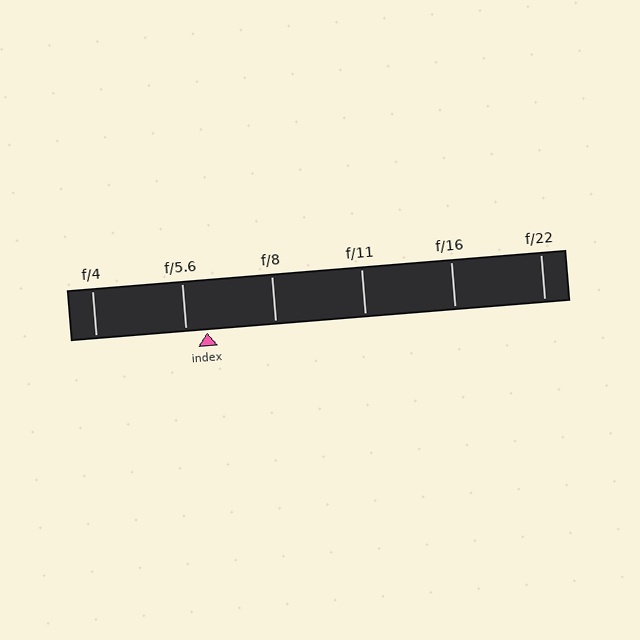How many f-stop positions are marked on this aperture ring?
There are 6 f-stop positions marked.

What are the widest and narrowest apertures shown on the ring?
The widest aperture shown is f/4 and the narrowest is f/22.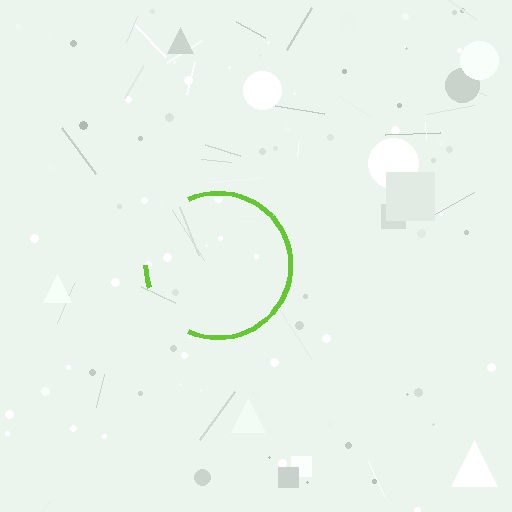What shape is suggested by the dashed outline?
The dashed outline suggests a circle.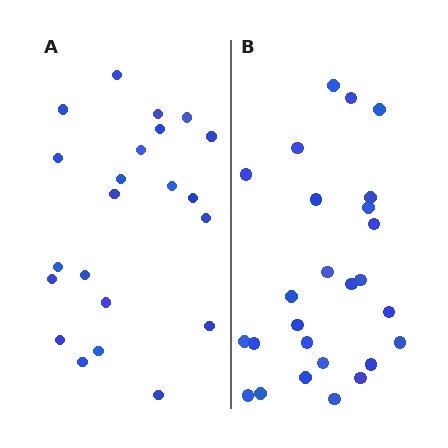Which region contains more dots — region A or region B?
Region B (the right region) has more dots.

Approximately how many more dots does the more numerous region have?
Region B has about 4 more dots than region A.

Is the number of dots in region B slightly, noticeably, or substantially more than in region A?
Region B has only slightly more — the two regions are fairly close. The ratio is roughly 1.2 to 1.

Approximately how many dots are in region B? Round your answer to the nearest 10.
About 30 dots. (The exact count is 26, which rounds to 30.)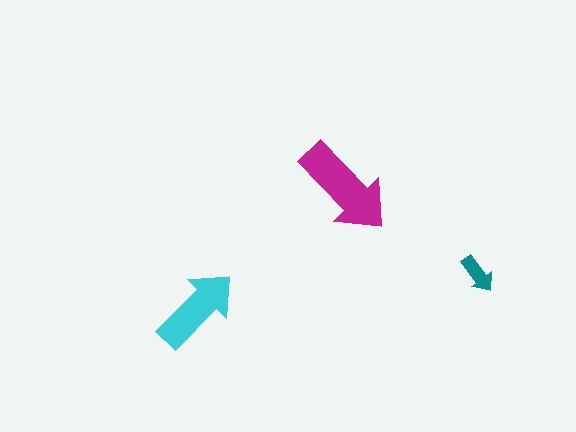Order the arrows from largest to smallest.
the magenta one, the cyan one, the teal one.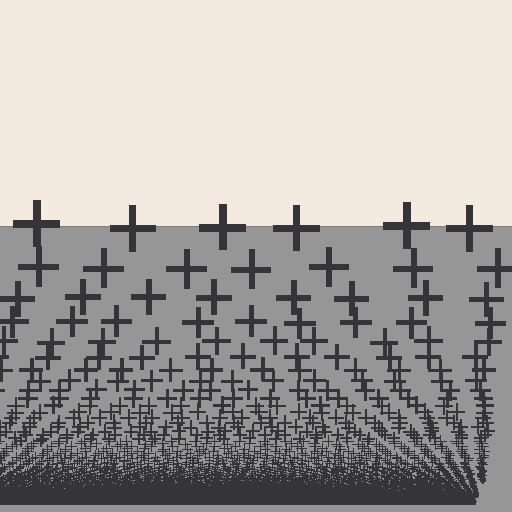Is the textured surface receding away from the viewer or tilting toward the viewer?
The surface appears to tilt toward the viewer. Texture elements get larger and sparser toward the top.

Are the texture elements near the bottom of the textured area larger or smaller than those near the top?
Smaller. The gradient is inverted — elements near the bottom are smaller and denser.